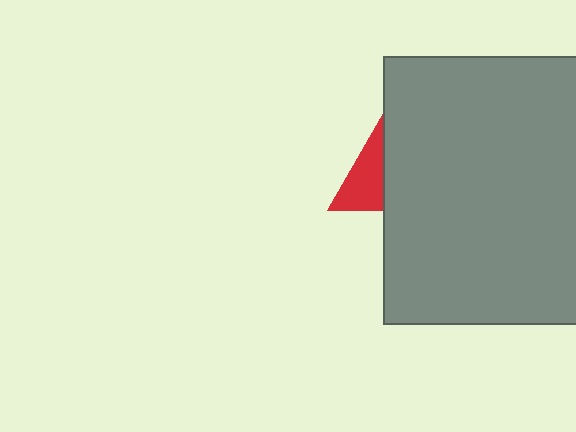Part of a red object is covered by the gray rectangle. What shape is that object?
It is a triangle.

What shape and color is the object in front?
The object in front is a gray rectangle.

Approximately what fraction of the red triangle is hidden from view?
Roughly 66% of the red triangle is hidden behind the gray rectangle.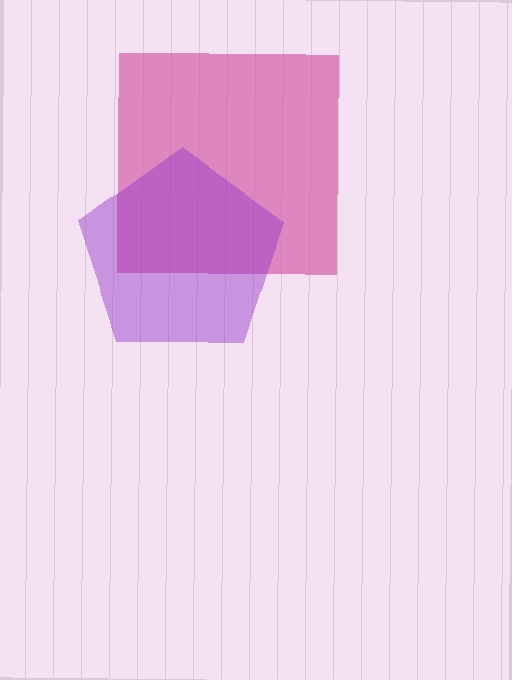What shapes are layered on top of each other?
The layered shapes are: a magenta square, a purple pentagon.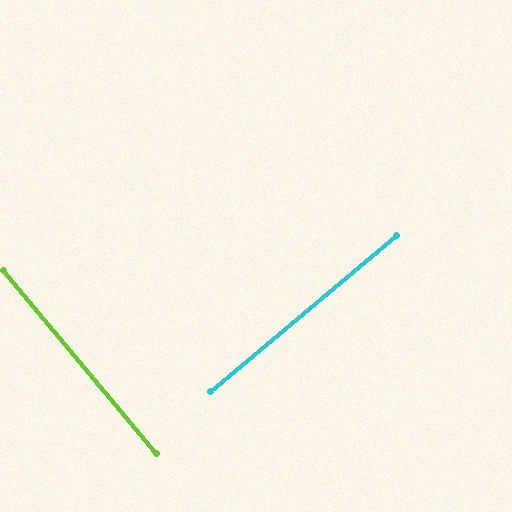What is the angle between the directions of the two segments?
Approximately 90 degrees.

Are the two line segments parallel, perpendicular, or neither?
Perpendicular — they meet at approximately 90°.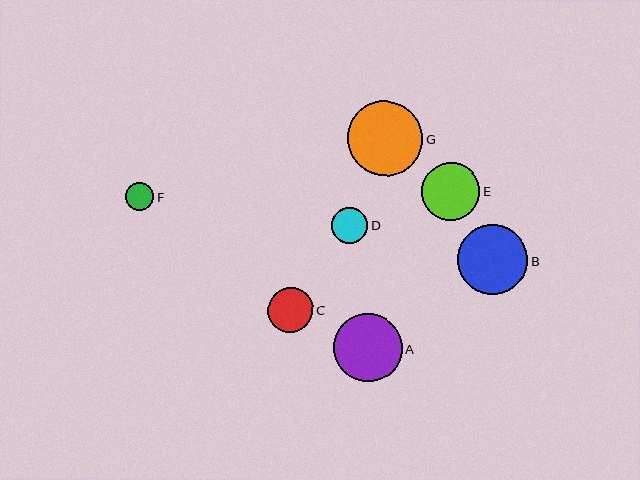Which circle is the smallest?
Circle F is the smallest with a size of approximately 28 pixels.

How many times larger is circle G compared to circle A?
Circle G is approximately 1.1 times the size of circle A.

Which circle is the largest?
Circle G is the largest with a size of approximately 76 pixels.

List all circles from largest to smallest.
From largest to smallest: G, B, A, E, C, D, F.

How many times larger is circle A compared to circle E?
Circle A is approximately 1.2 times the size of circle E.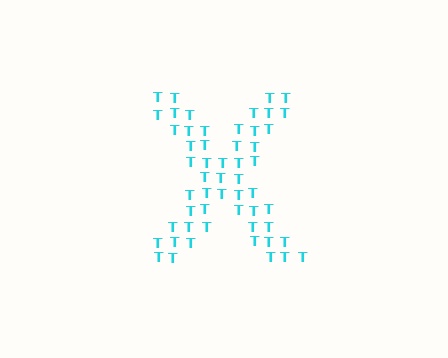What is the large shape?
The large shape is the letter X.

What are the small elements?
The small elements are letter T's.